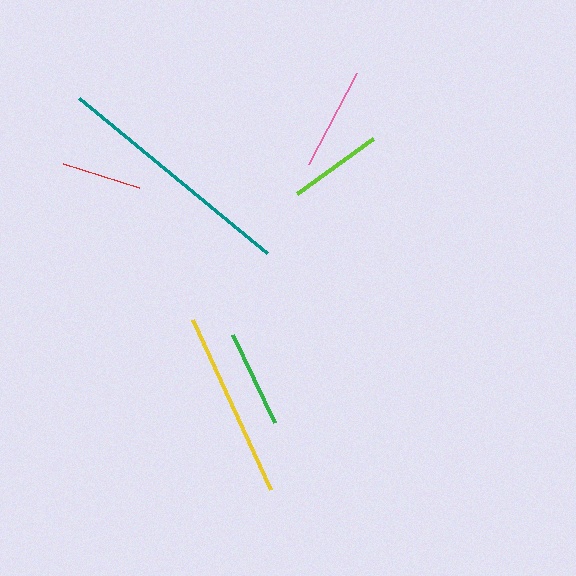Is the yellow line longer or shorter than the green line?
The yellow line is longer than the green line.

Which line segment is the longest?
The teal line is the longest at approximately 244 pixels.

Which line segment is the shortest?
The red line is the shortest at approximately 81 pixels.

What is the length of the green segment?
The green segment is approximately 97 pixels long.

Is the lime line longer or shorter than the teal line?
The teal line is longer than the lime line.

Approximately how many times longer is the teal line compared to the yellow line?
The teal line is approximately 1.3 times the length of the yellow line.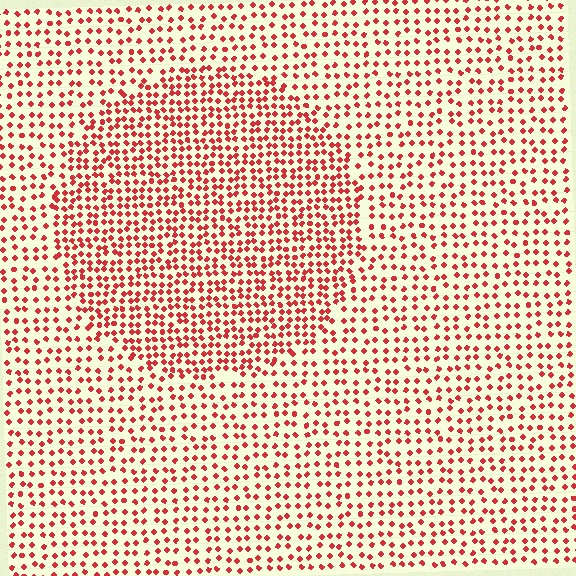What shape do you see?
I see a circle.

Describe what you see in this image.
The image contains small red elements arranged at two different densities. A circle-shaped region is visible where the elements are more densely packed than the surrounding area.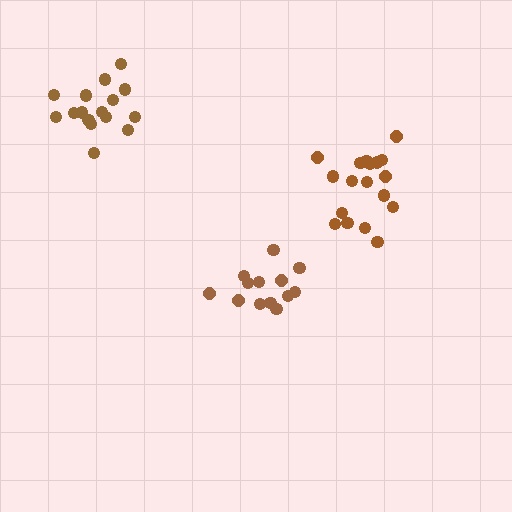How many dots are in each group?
Group 1: 18 dots, Group 2: 13 dots, Group 3: 16 dots (47 total).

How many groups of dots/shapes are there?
There are 3 groups.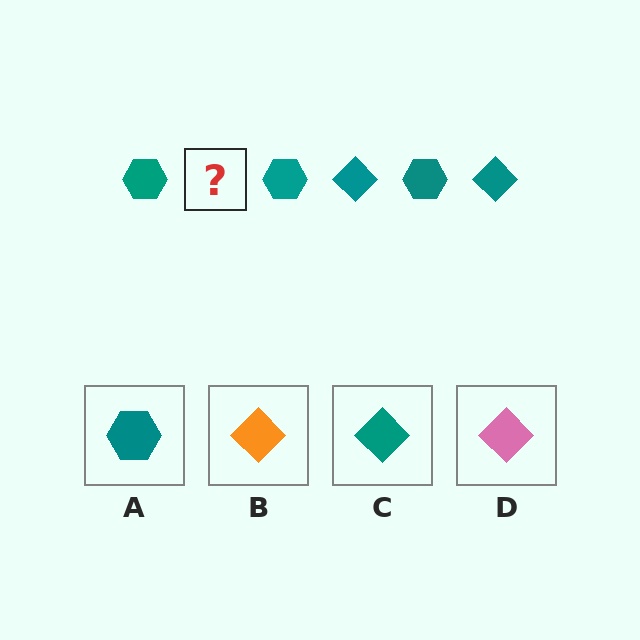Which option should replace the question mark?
Option C.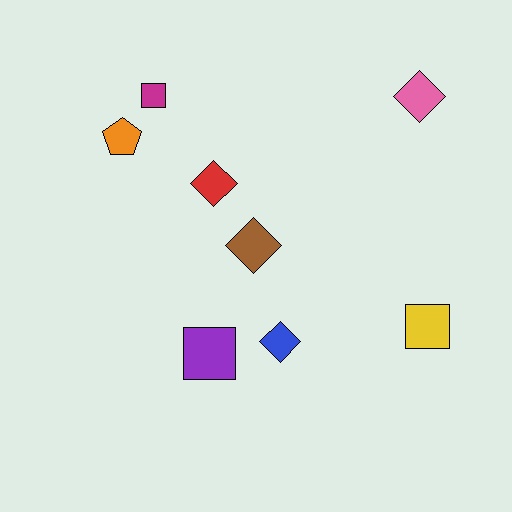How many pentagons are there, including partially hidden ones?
There is 1 pentagon.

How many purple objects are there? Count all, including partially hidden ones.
There is 1 purple object.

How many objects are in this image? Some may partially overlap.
There are 8 objects.